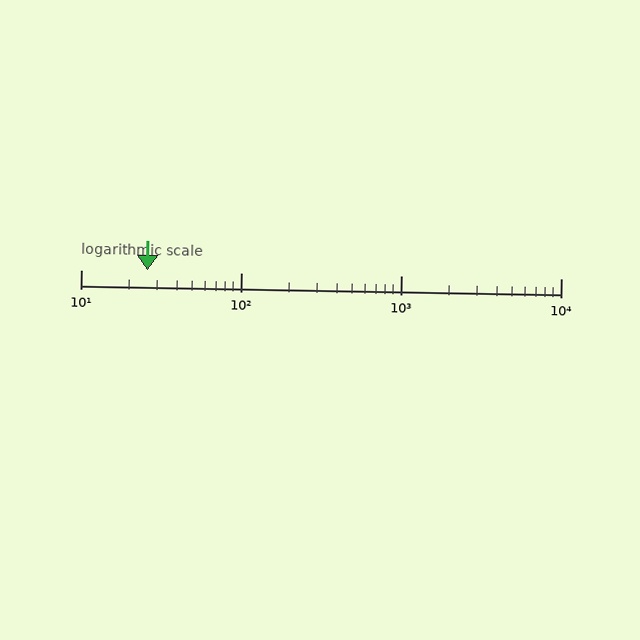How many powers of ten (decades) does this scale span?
The scale spans 3 decades, from 10 to 10000.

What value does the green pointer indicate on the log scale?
The pointer indicates approximately 26.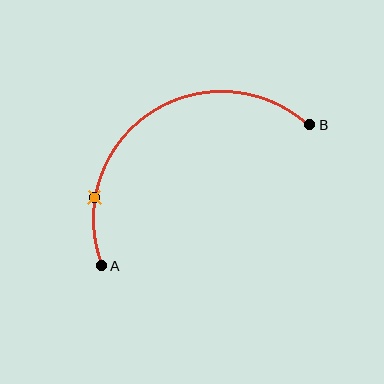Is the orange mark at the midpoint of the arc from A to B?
No. The orange mark lies on the arc but is closer to endpoint A. The arc midpoint would be at the point on the curve equidistant along the arc from both A and B.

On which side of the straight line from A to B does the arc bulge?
The arc bulges above and to the left of the straight line connecting A and B.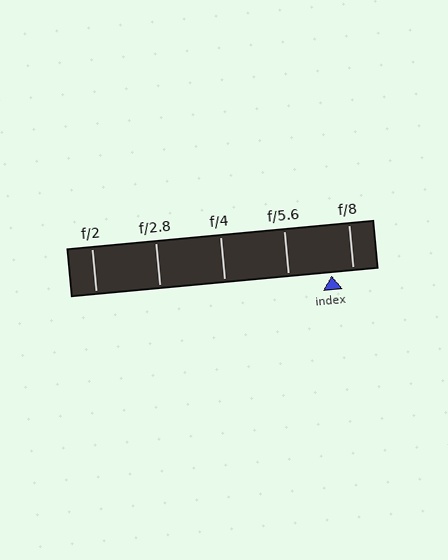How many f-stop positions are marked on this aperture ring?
There are 5 f-stop positions marked.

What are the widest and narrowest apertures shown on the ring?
The widest aperture shown is f/2 and the narrowest is f/8.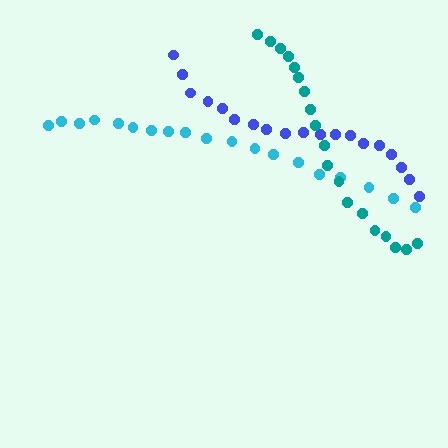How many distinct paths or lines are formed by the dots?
There are 3 distinct paths.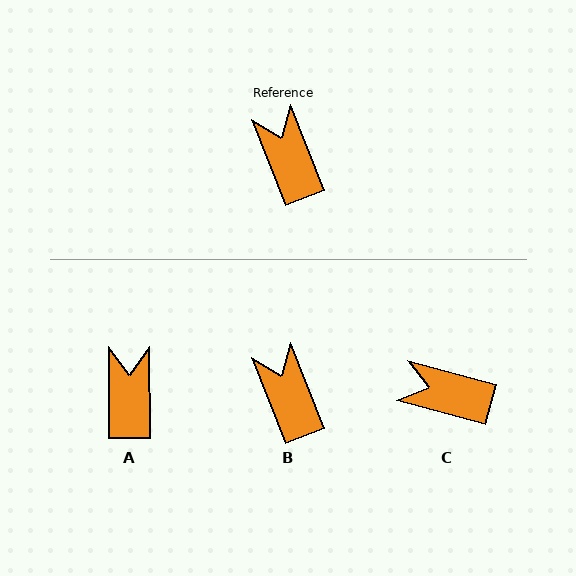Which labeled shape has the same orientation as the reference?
B.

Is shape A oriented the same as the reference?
No, it is off by about 21 degrees.